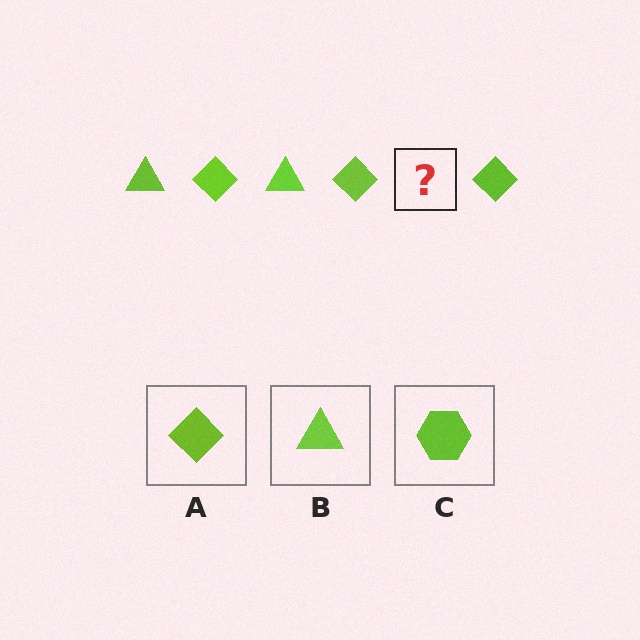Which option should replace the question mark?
Option B.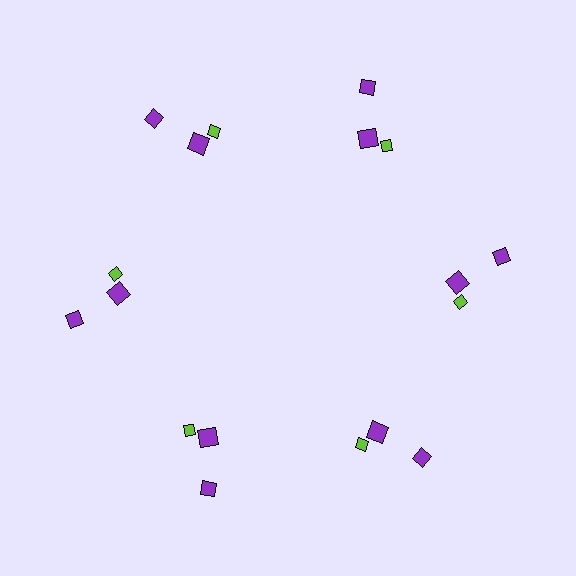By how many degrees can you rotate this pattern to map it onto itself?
The pattern maps onto itself every 60 degrees of rotation.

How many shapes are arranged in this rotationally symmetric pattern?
There are 18 shapes, arranged in 6 groups of 3.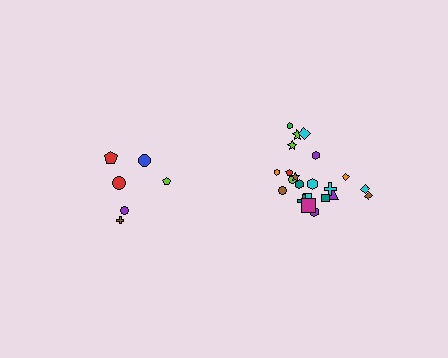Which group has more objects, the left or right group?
The right group.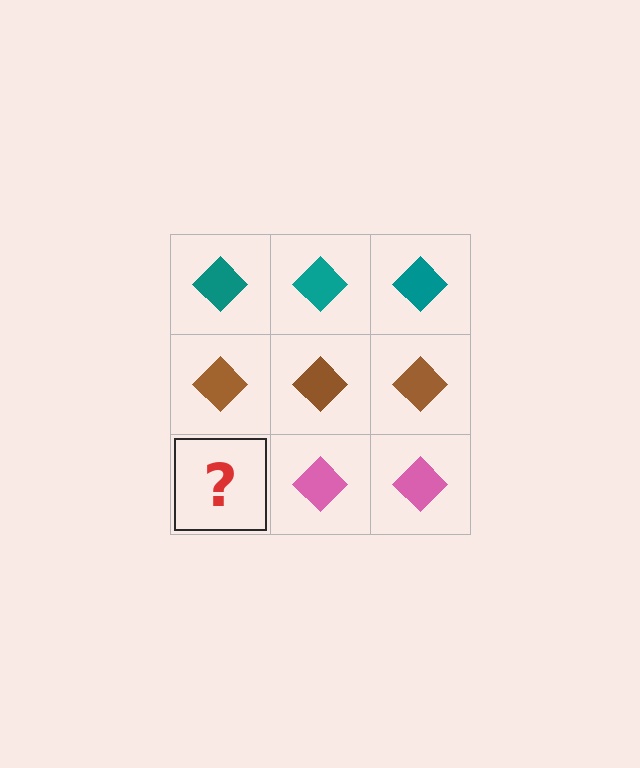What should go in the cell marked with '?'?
The missing cell should contain a pink diamond.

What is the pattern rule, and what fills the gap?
The rule is that each row has a consistent color. The gap should be filled with a pink diamond.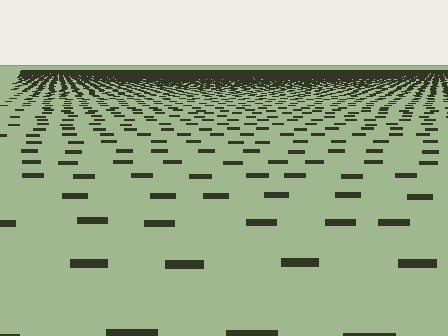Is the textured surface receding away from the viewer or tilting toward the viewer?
The surface is receding away from the viewer. Texture elements get smaller and denser toward the top.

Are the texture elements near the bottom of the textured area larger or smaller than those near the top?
Larger. Near the bottom, elements are closer to the viewer and appear at a bigger on-screen size.